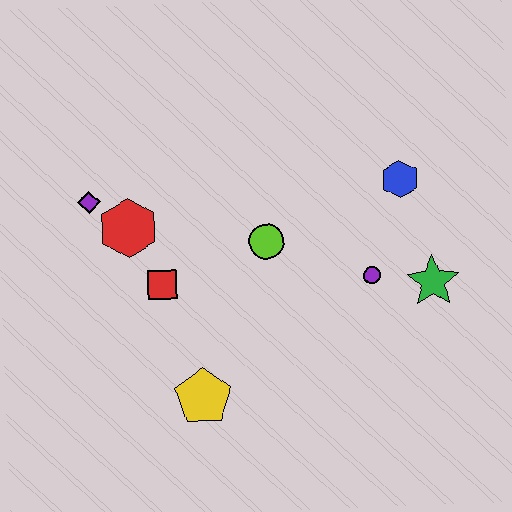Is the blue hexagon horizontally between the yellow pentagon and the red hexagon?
No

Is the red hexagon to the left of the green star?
Yes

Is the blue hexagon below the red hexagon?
No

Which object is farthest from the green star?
The purple diamond is farthest from the green star.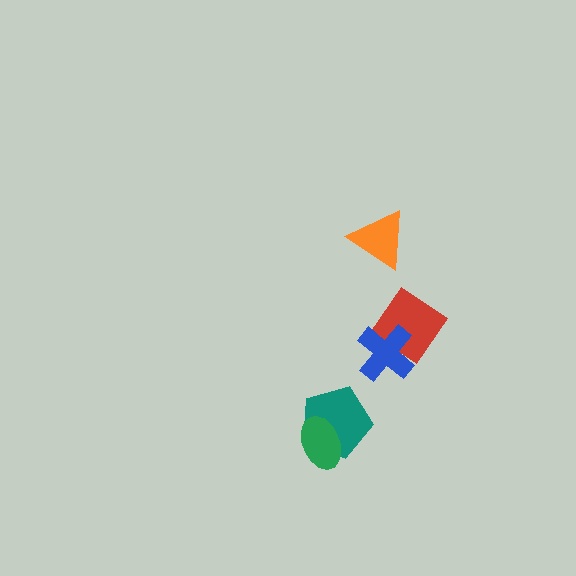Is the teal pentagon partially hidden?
Yes, it is partially covered by another shape.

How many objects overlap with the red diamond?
1 object overlaps with the red diamond.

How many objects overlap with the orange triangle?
0 objects overlap with the orange triangle.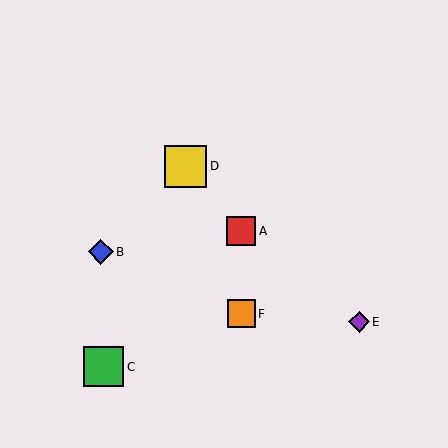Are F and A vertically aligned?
Yes, both are at x≈241.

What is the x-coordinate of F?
Object F is at x≈241.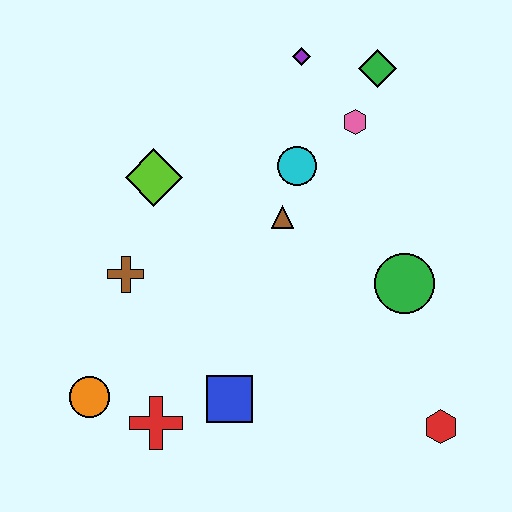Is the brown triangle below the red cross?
No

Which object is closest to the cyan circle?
The brown triangle is closest to the cyan circle.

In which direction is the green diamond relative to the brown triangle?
The green diamond is above the brown triangle.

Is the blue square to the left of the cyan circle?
Yes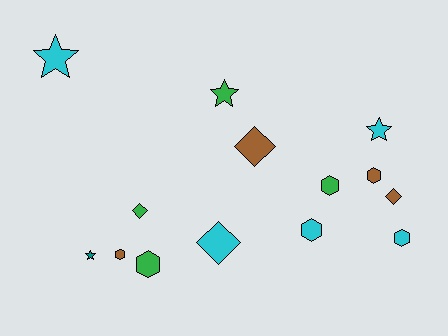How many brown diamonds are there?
There are 2 brown diamonds.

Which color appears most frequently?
Cyan, with 5 objects.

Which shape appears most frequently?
Hexagon, with 6 objects.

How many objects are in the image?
There are 14 objects.